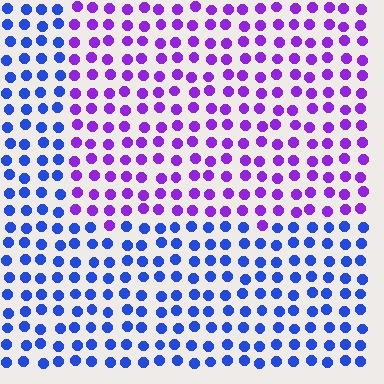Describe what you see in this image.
The image is filled with small blue elements in a uniform arrangement. A rectangle-shaped region is visible where the elements are tinted to a slightly different hue, forming a subtle color boundary.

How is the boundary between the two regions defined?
The boundary is defined purely by a slight shift in hue (about 49 degrees). Spacing, size, and orientation are identical on both sides.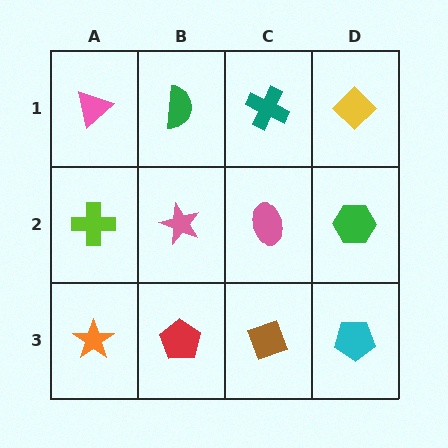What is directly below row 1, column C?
A pink ellipse.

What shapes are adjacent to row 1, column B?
A pink star (row 2, column B), a pink triangle (row 1, column A), a teal cross (row 1, column C).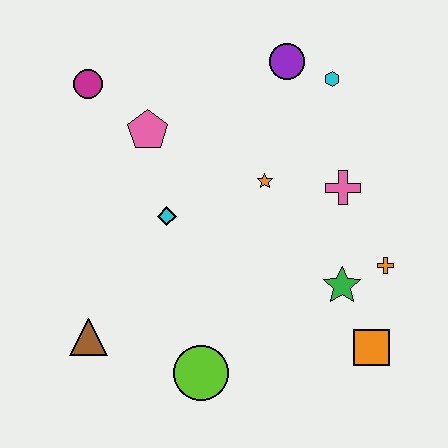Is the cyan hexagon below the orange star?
No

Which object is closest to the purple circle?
The cyan hexagon is closest to the purple circle.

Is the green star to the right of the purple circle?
Yes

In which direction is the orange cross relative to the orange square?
The orange cross is above the orange square.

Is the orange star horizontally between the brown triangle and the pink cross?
Yes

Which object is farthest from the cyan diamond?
The orange square is farthest from the cyan diamond.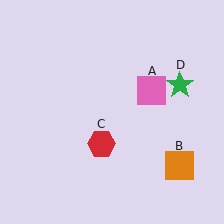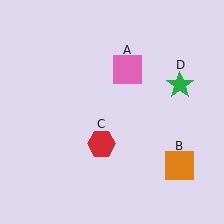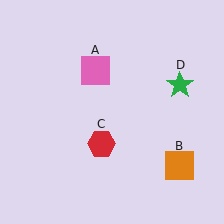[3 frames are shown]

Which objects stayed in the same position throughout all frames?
Orange square (object B) and red hexagon (object C) and green star (object D) remained stationary.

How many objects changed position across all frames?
1 object changed position: pink square (object A).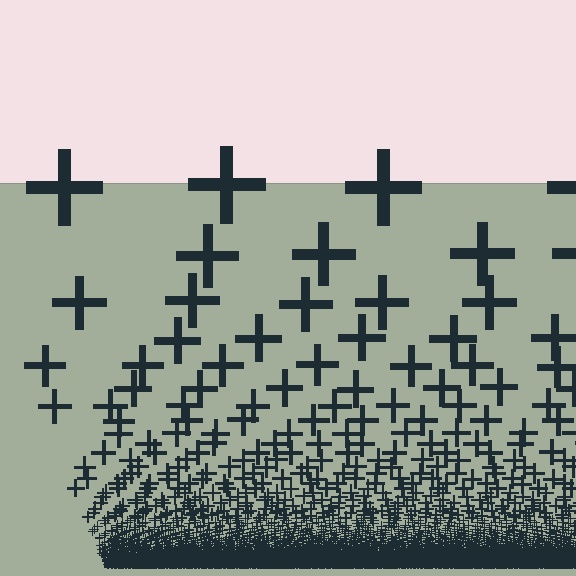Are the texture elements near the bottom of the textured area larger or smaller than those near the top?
Smaller. The gradient is inverted — elements near the bottom are smaller and denser.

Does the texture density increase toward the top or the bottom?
Density increases toward the bottom.